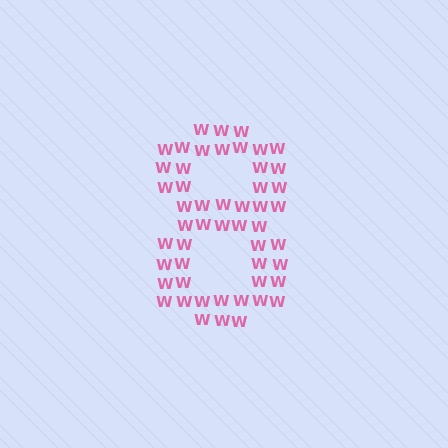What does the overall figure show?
The overall figure shows the digit 8.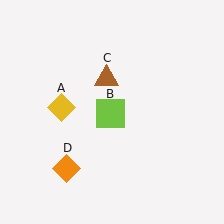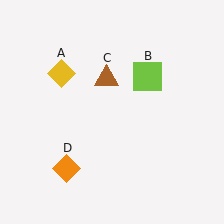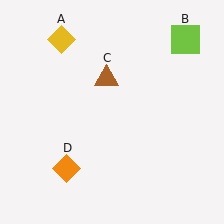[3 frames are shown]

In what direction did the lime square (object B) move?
The lime square (object B) moved up and to the right.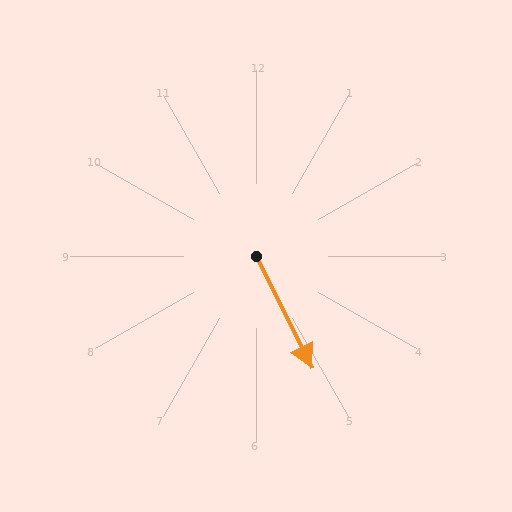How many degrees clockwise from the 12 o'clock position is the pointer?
Approximately 154 degrees.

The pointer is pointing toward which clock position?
Roughly 5 o'clock.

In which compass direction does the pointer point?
Southeast.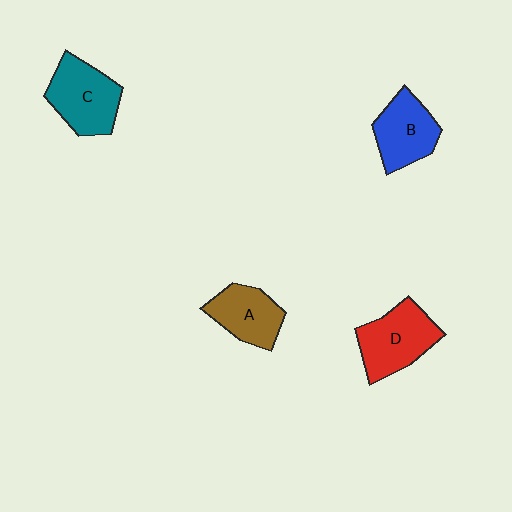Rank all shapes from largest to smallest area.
From largest to smallest: D (red), C (teal), B (blue), A (brown).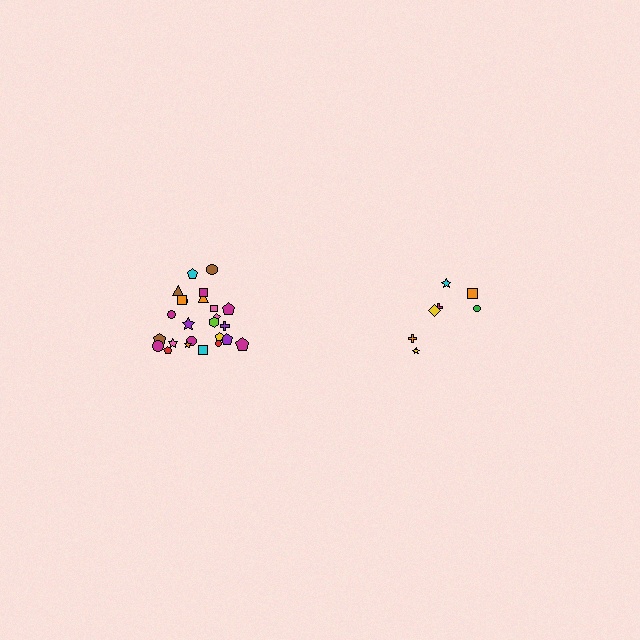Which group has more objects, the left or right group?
The left group.